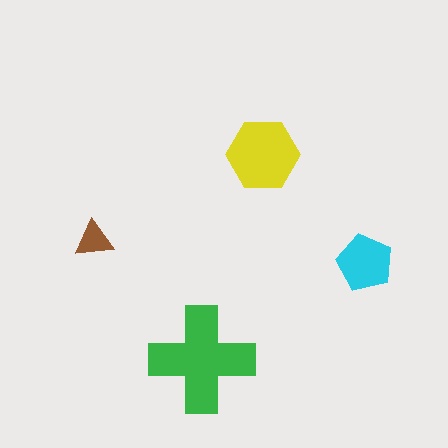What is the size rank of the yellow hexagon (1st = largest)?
2nd.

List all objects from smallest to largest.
The brown triangle, the cyan pentagon, the yellow hexagon, the green cross.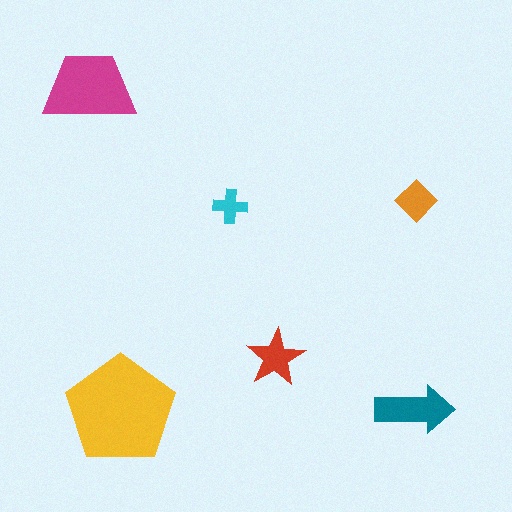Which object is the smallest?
The cyan cross.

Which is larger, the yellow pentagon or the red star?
The yellow pentagon.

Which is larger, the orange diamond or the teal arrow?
The teal arrow.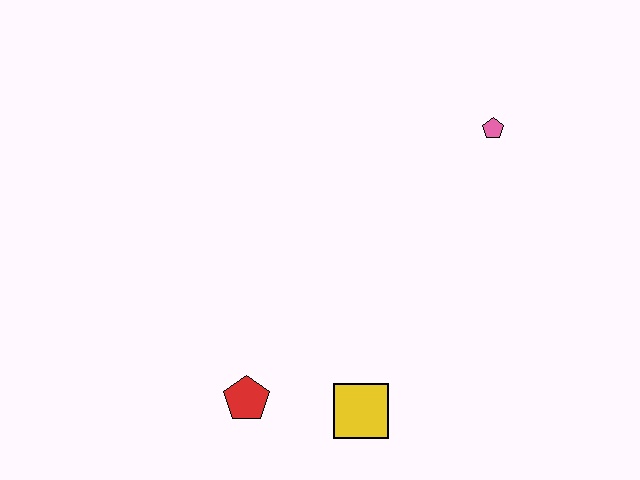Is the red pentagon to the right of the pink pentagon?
No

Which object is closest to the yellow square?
The red pentagon is closest to the yellow square.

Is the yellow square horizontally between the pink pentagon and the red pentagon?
Yes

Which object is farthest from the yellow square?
The pink pentagon is farthest from the yellow square.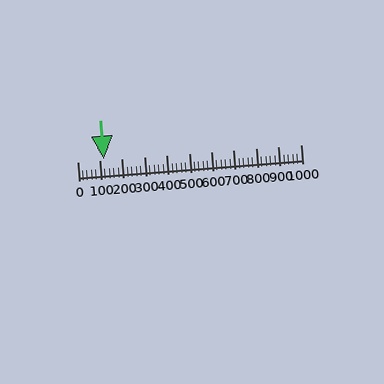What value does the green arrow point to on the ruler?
The green arrow points to approximately 120.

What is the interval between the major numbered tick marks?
The major tick marks are spaced 100 units apart.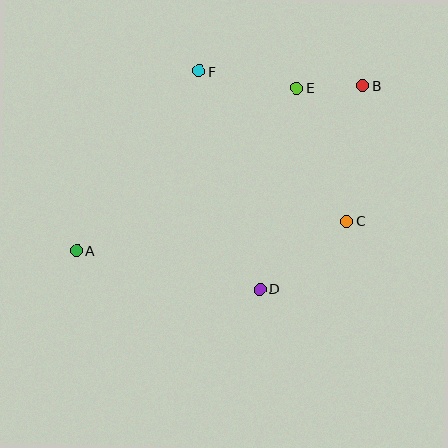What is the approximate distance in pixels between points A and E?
The distance between A and E is approximately 274 pixels.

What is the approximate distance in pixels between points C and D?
The distance between C and D is approximately 111 pixels.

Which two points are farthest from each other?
Points A and B are farthest from each other.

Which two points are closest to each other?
Points B and E are closest to each other.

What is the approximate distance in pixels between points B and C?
The distance between B and C is approximately 136 pixels.